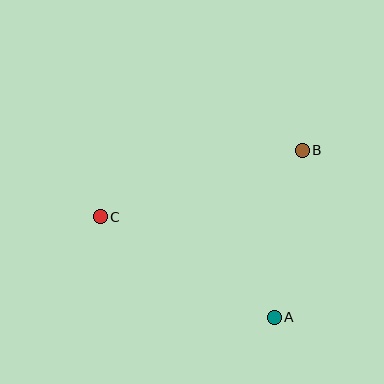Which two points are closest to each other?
Points A and B are closest to each other.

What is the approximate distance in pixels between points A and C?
The distance between A and C is approximately 201 pixels.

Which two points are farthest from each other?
Points B and C are farthest from each other.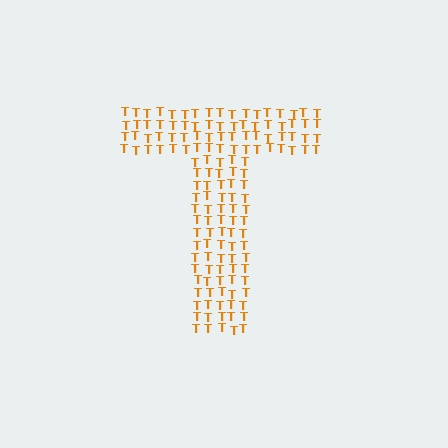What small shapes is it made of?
It is made of small letter T's.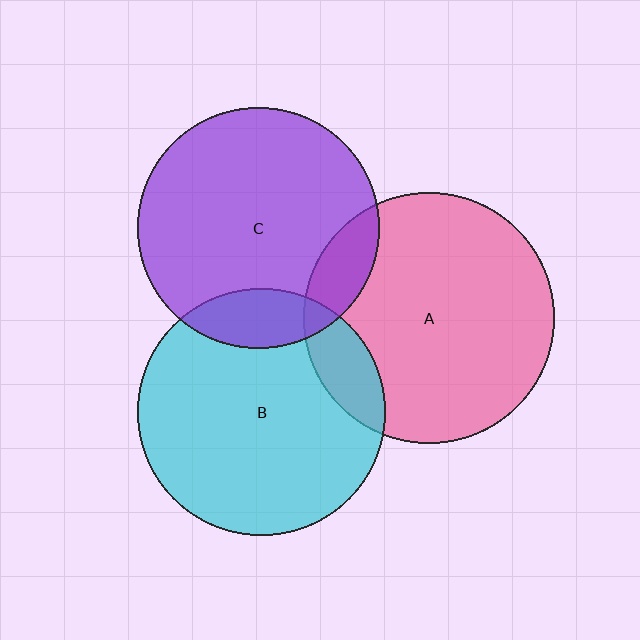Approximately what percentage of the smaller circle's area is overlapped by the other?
Approximately 15%.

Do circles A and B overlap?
Yes.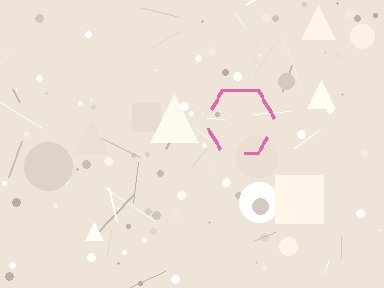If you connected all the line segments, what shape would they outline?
They would outline a hexagon.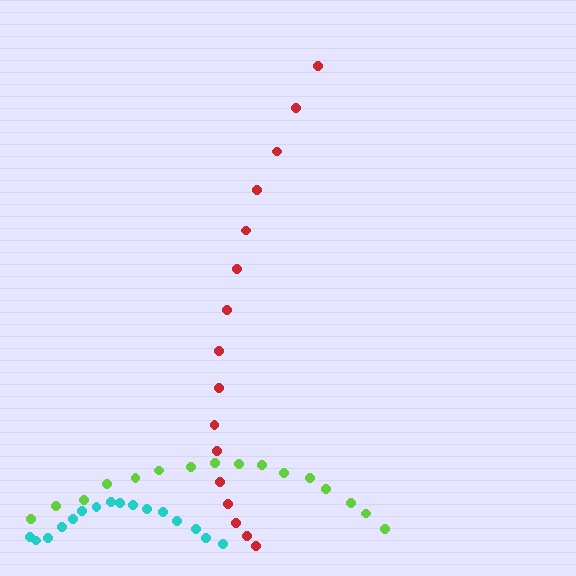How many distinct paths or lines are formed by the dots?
There are 3 distinct paths.